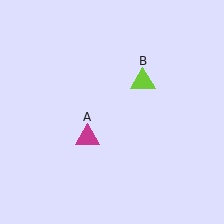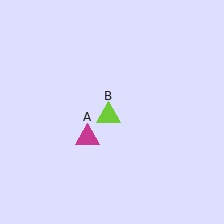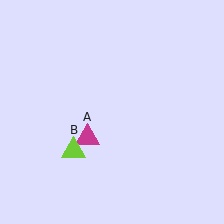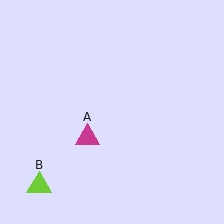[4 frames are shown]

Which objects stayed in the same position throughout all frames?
Magenta triangle (object A) remained stationary.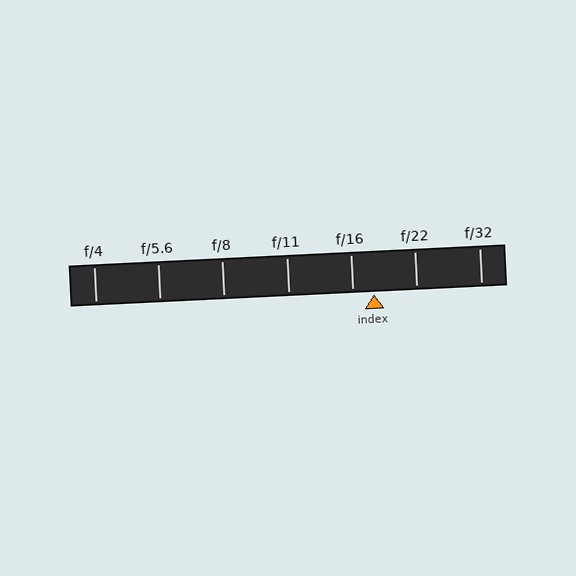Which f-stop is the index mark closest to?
The index mark is closest to f/16.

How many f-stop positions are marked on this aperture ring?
There are 7 f-stop positions marked.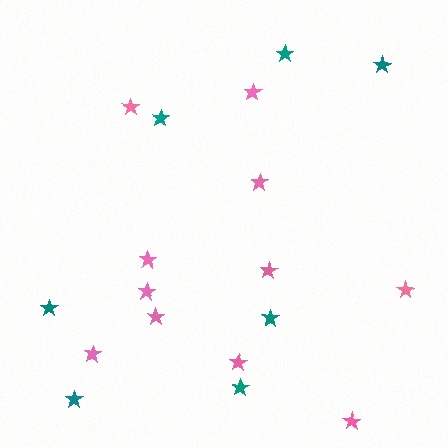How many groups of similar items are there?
There are 2 groups: one group of teal stars (7) and one group of pink stars (11).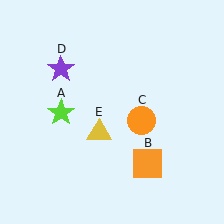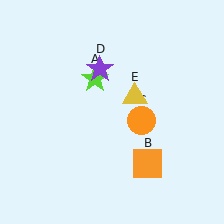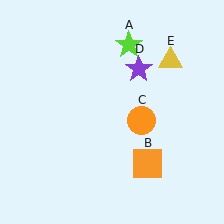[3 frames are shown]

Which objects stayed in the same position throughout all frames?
Orange square (object B) and orange circle (object C) remained stationary.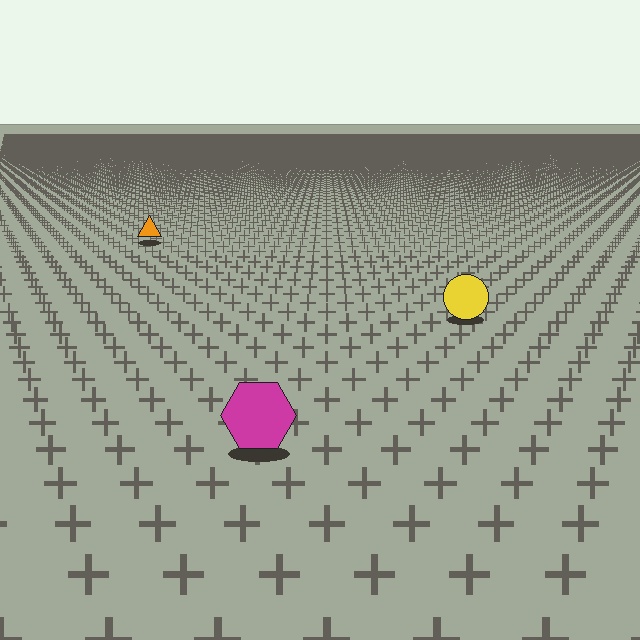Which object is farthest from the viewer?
The orange triangle is farthest from the viewer. It appears smaller and the ground texture around it is denser.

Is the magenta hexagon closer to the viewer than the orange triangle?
Yes. The magenta hexagon is closer — you can tell from the texture gradient: the ground texture is coarser near it.